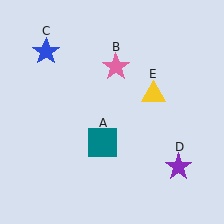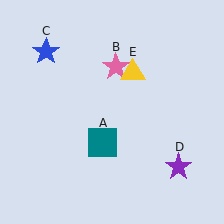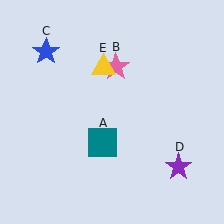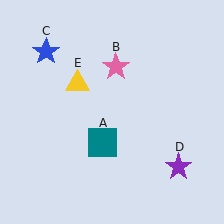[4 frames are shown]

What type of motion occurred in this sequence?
The yellow triangle (object E) rotated counterclockwise around the center of the scene.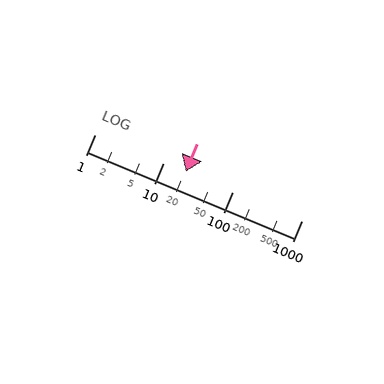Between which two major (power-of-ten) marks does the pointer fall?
The pointer is between 10 and 100.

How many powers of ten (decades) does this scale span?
The scale spans 3 decades, from 1 to 1000.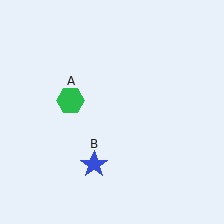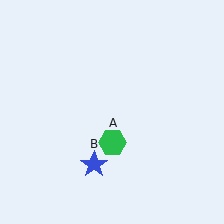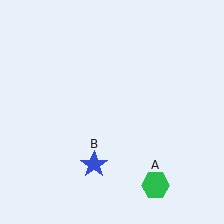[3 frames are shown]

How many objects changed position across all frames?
1 object changed position: green hexagon (object A).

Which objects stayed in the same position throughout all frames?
Blue star (object B) remained stationary.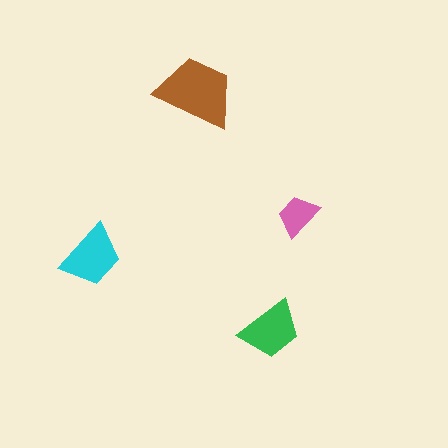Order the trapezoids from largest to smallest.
the brown one, the cyan one, the green one, the pink one.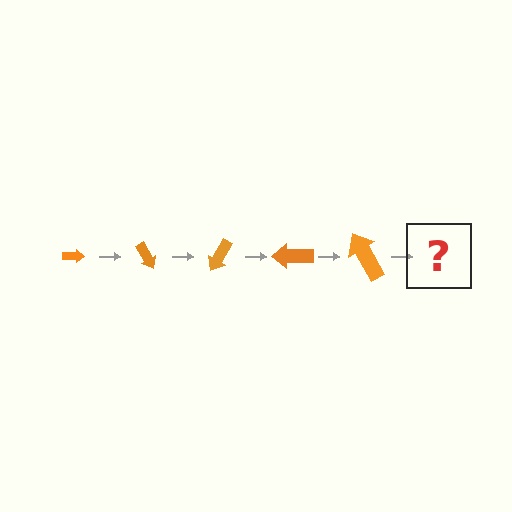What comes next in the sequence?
The next element should be an arrow, larger than the previous one and rotated 300 degrees from the start.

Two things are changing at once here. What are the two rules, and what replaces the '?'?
The two rules are that the arrow grows larger each step and it rotates 60 degrees each step. The '?' should be an arrow, larger than the previous one and rotated 300 degrees from the start.